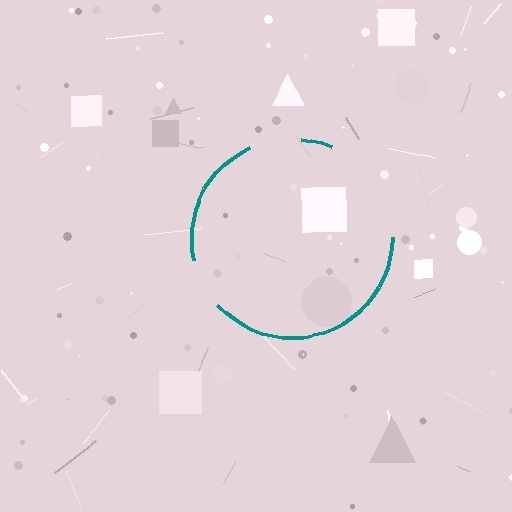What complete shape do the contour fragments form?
The contour fragments form a circle.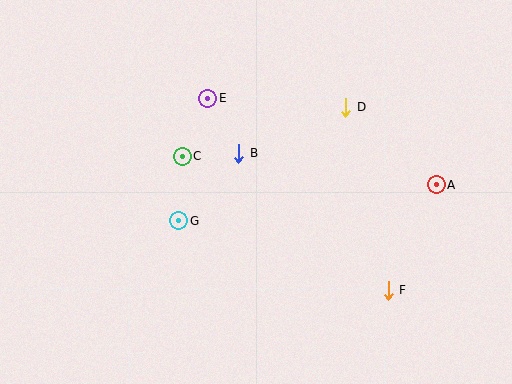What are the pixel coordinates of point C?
Point C is at (182, 156).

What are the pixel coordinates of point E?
Point E is at (208, 98).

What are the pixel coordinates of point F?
Point F is at (388, 290).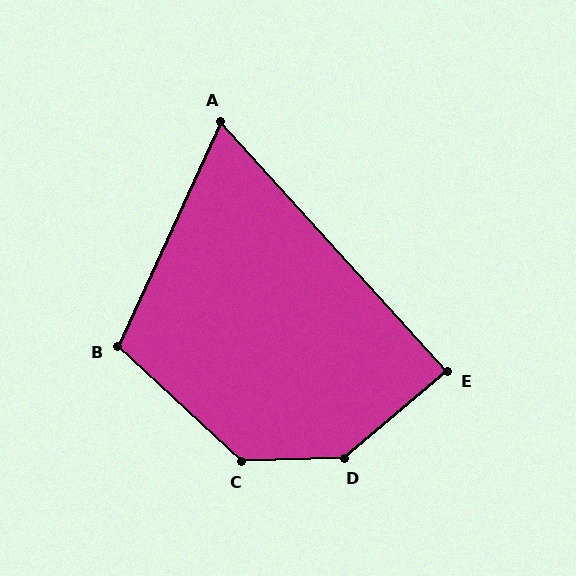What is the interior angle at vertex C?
Approximately 135 degrees (obtuse).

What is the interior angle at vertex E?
Approximately 88 degrees (approximately right).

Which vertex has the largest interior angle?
D, at approximately 141 degrees.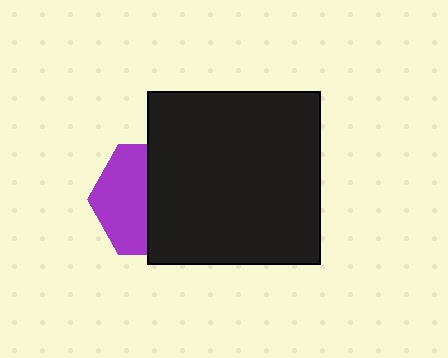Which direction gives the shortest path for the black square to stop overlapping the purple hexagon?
Moving right gives the shortest separation.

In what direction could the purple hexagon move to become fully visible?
The purple hexagon could move left. That would shift it out from behind the black square entirely.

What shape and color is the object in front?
The object in front is a black square.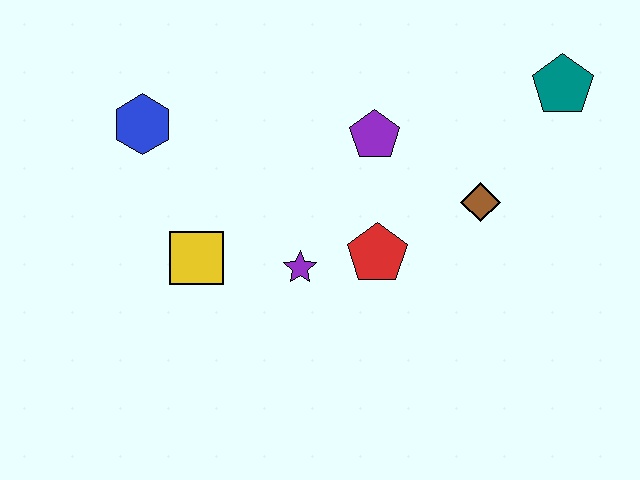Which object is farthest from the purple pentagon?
The blue hexagon is farthest from the purple pentagon.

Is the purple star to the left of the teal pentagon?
Yes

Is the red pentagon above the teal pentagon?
No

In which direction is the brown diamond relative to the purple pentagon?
The brown diamond is to the right of the purple pentagon.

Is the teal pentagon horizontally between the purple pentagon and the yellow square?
No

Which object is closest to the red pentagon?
The purple star is closest to the red pentagon.